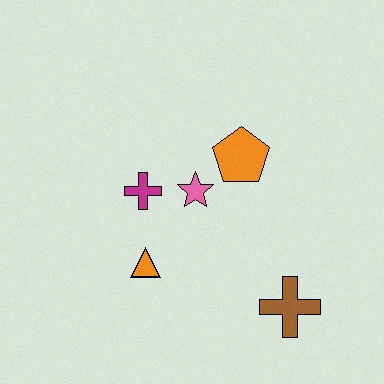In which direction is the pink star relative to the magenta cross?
The pink star is to the right of the magenta cross.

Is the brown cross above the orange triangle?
No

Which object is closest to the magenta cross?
The pink star is closest to the magenta cross.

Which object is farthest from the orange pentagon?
The brown cross is farthest from the orange pentagon.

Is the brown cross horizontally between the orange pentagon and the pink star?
No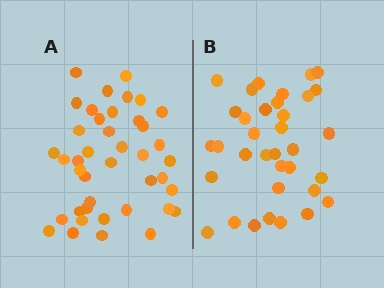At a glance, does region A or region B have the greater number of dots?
Region A (the left region) has more dots.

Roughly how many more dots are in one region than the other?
Region A has about 6 more dots than region B.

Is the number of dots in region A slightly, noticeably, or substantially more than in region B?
Region A has only slightly more — the two regions are fairly close. The ratio is roughly 1.2 to 1.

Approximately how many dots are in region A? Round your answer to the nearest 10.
About 40 dots. (The exact count is 41, which rounds to 40.)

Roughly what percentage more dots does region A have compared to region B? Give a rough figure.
About 15% more.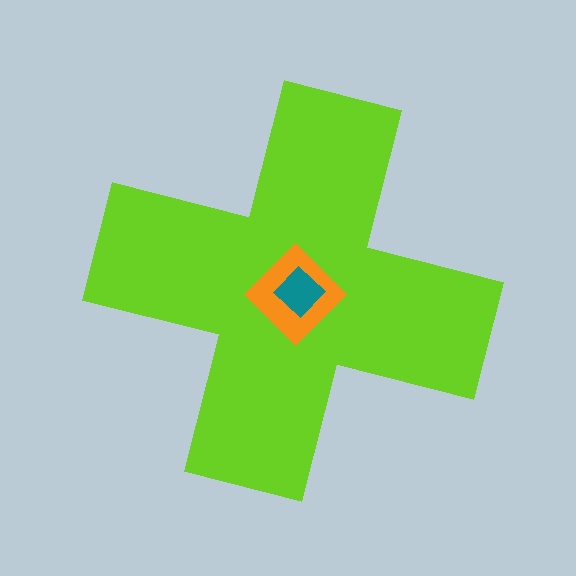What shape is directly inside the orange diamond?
The teal diamond.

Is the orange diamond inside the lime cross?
Yes.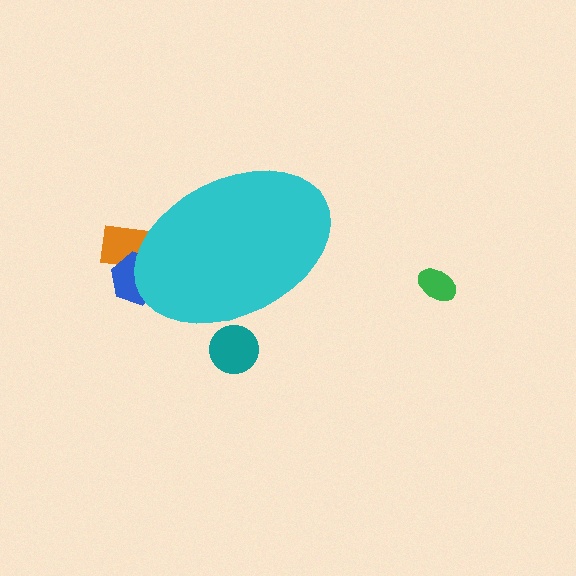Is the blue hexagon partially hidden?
Yes, the blue hexagon is partially hidden behind the cyan ellipse.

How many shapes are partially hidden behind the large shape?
3 shapes are partially hidden.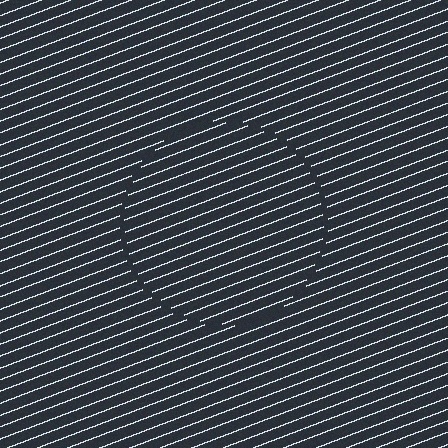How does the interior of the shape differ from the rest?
The interior of the shape contains the same grating, shifted by half a period — the contour is defined by the phase discontinuity where line-ends from the inner and outer gratings abut.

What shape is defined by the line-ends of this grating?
An illusory circle. The interior of the shape contains the same grating, shifted by half a period — the contour is defined by the phase discontinuity where line-ends from the inner and outer gratings abut.